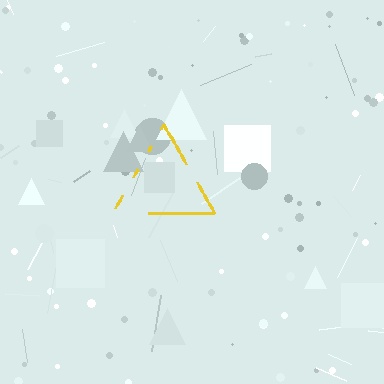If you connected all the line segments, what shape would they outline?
They would outline a triangle.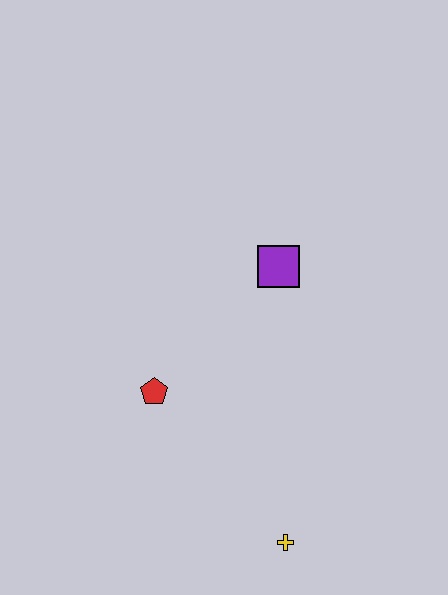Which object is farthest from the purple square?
The yellow cross is farthest from the purple square.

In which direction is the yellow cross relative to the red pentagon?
The yellow cross is below the red pentagon.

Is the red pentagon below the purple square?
Yes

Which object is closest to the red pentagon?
The purple square is closest to the red pentagon.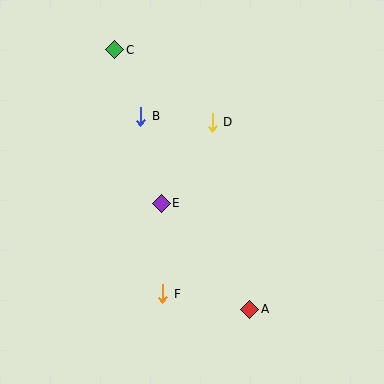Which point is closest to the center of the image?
Point E at (161, 203) is closest to the center.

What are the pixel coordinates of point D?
Point D is at (212, 122).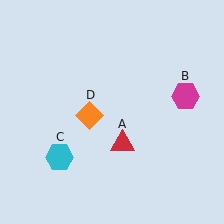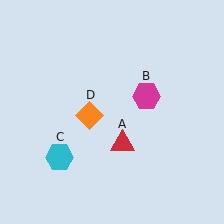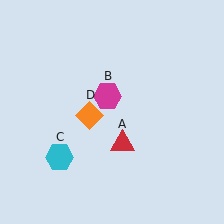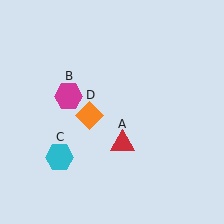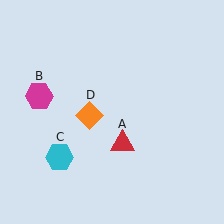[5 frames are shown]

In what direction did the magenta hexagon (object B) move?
The magenta hexagon (object B) moved left.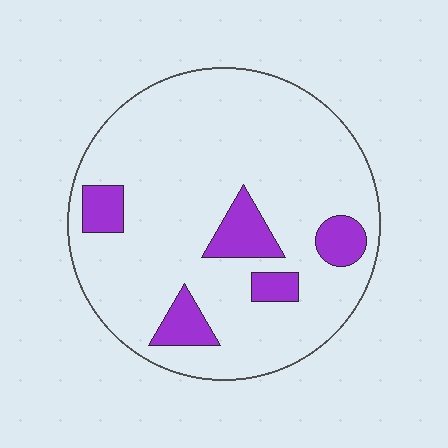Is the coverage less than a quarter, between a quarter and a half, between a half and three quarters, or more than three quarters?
Less than a quarter.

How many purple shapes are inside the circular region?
5.